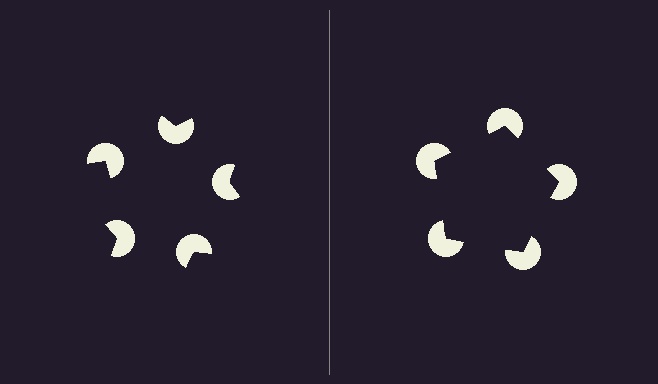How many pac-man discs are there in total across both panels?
10 — 5 on each side.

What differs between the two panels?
The pac-man discs are positioned identically on both sides; only the wedge orientations differ. On the right they align to a pentagon; on the left they are misaligned.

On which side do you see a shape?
An illusory pentagon appears on the right side. On the left side the wedge cuts are rotated, so no coherent shape forms.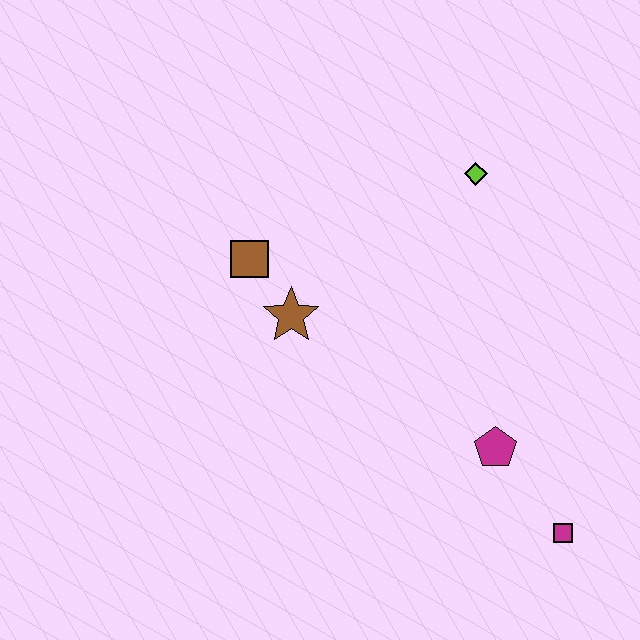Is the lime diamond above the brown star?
Yes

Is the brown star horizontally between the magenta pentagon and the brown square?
Yes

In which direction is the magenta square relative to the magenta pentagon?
The magenta square is below the magenta pentagon.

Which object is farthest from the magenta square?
The brown square is farthest from the magenta square.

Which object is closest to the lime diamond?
The brown star is closest to the lime diamond.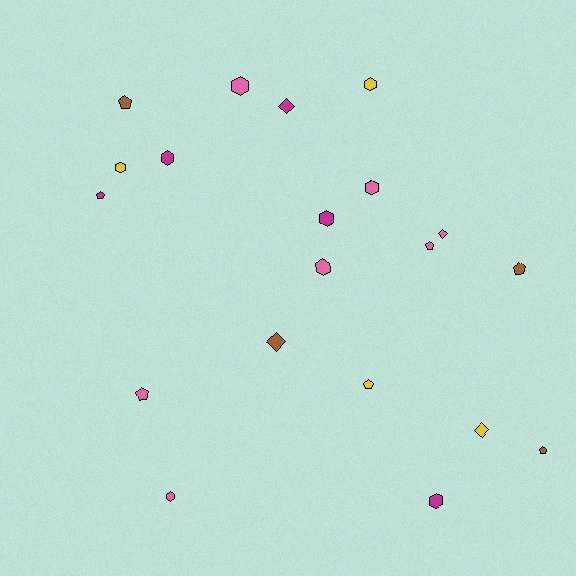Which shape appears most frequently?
Hexagon, with 9 objects.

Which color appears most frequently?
Pink, with 7 objects.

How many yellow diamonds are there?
There is 1 yellow diamond.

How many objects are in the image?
There are 20 objects.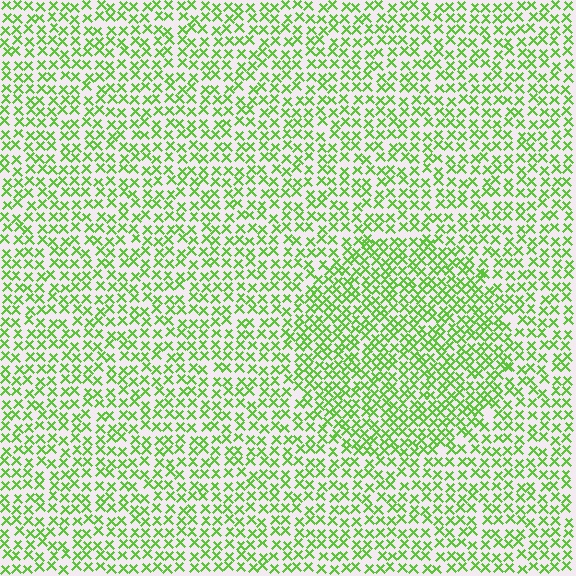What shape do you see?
I see a circle.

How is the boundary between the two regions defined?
The boundary is defined by a change in element density (approximately 1.5x ratio). All elements are the same color, size, and shape.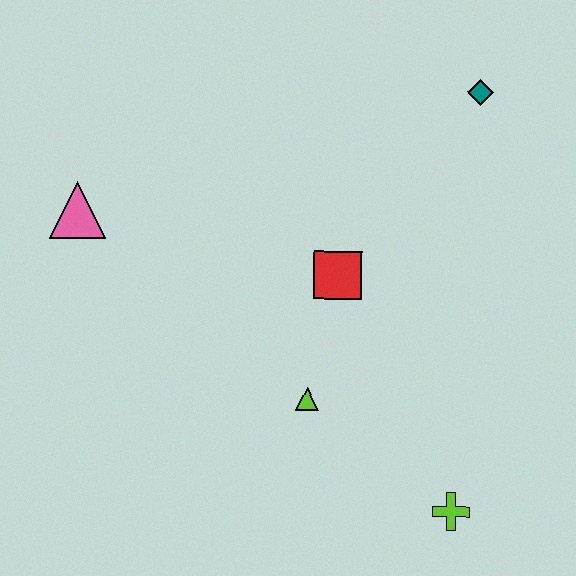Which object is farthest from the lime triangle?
The teal diamond is farthest from the lime triangle.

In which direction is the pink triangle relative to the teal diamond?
The pink triangle is to the left of the teal diamond.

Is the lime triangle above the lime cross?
Yes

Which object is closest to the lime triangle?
The red square is closest to the lime triangle.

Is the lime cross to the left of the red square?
No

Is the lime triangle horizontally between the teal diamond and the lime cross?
No